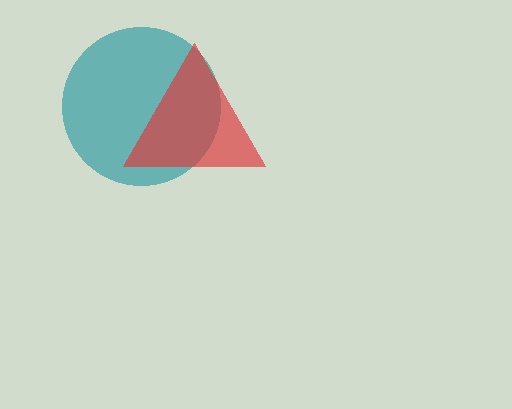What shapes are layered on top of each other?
The layered shapes are: a teal circle, a red triangle.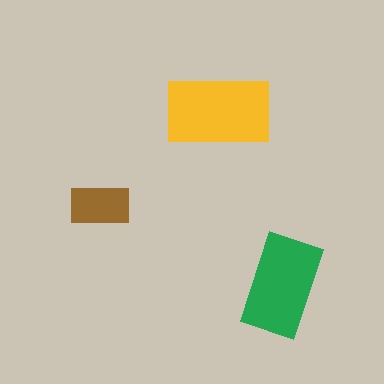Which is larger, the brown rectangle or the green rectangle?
The green one.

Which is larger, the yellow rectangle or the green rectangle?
The yellow one.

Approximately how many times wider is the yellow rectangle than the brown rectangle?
About 1.5 times wider.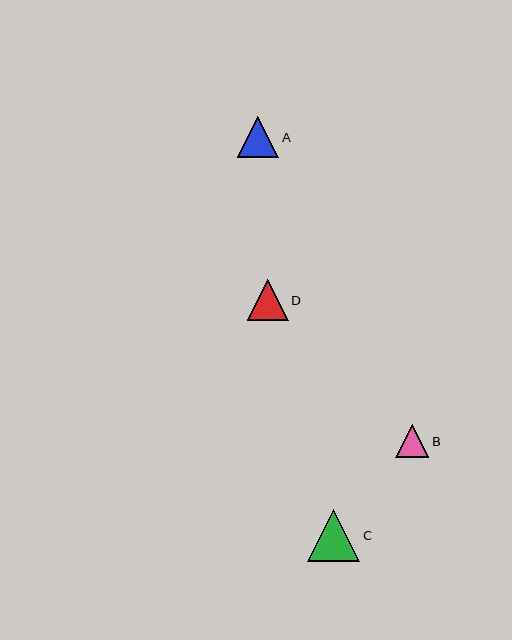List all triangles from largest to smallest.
From largest to smallest: C, A, D, B.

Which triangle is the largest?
Triangle C is the largest with a size of approximately 52 pixels.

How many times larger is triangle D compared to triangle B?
Triangle D is approximately 1.2 times the size of triangle B.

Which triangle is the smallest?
Triangle B is the smallest with a size of approximately 33 pixels.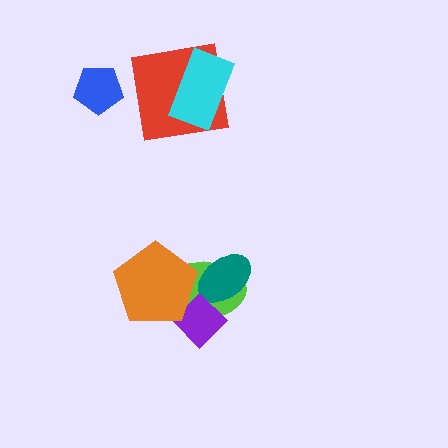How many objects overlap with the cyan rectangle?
1 object overlaps with the cyan rectangle.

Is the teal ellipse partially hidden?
Yes, it is partially covered by another shape.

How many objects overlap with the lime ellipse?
3 objects overlap with the lime ellipse.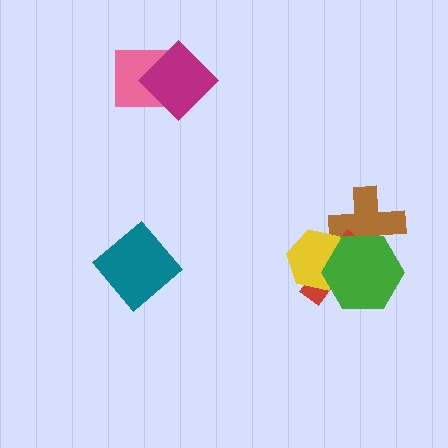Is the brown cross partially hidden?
Yes, it is partially covered by another shape.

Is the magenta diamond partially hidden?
No, no other shape covers it.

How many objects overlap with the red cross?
3 objects overlap with the red cross.